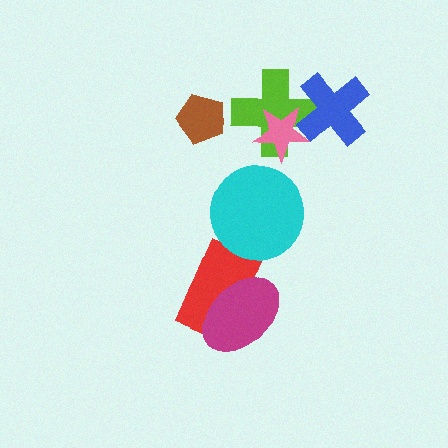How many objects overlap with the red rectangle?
1 object overlaps with the red rectangle.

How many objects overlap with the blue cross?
2 objects overlap with the blue cross.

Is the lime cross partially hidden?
Yes, it is partially covered by another shape.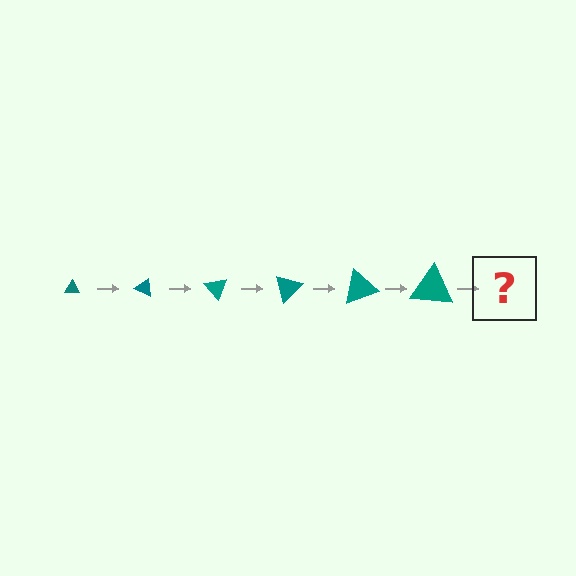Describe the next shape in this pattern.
It should be a triangle, larger than the previous one and rotated 150 degrees from the start.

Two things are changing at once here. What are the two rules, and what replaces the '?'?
The two rules are that the triangle grows larger each step and it rotates 25 degrees each step. The '?' should be a triangle, larger than the previous one and rotated 150 degrees from the start.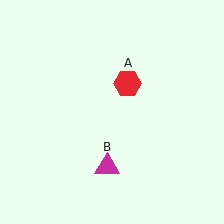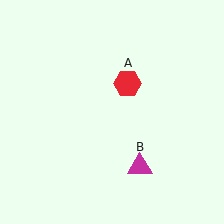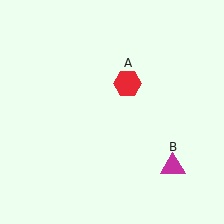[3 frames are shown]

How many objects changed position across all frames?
1 object changed position: magenta triangle (object B).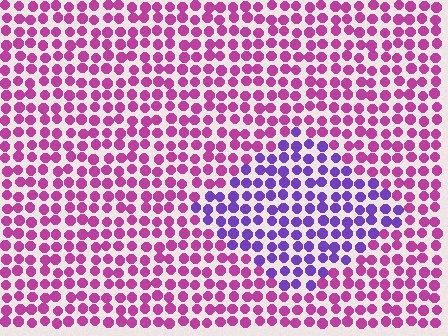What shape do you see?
I see a diamond.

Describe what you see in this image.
The image is filled with small magenta elements in a uniform arrangement. A diamond-shaped region is visible where the elements are tinted to a slightly different hue, forming a subtle color boundary.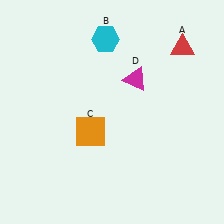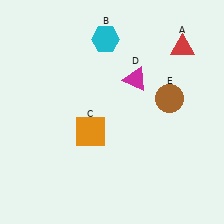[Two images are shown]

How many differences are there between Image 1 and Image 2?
There is 1 difference between the two images.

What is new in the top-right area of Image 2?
A brown circle (E) was added in the top-right area of Image 2.